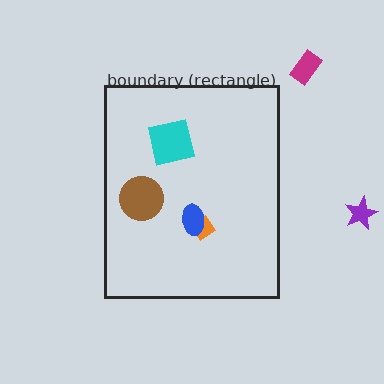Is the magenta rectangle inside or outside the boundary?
Outside.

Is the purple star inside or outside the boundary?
Outside.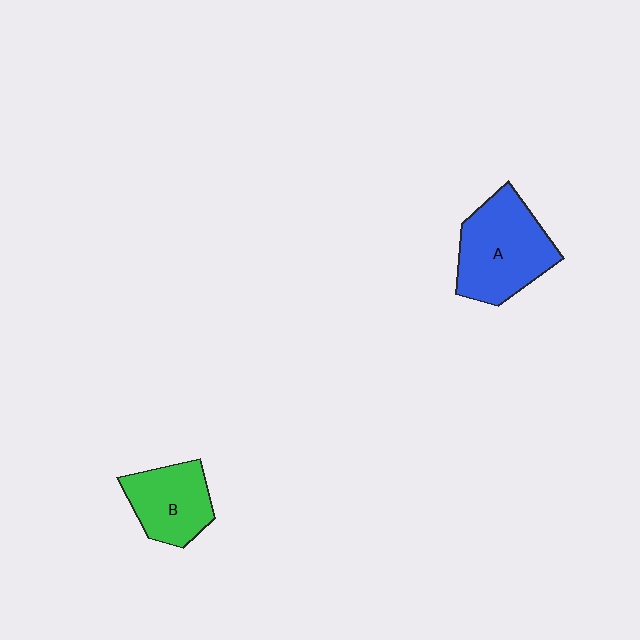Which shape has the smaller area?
Shape B (green).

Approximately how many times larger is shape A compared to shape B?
Approximately 1.4 times.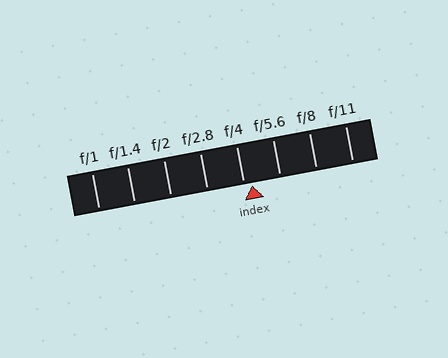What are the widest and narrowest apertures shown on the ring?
The widest aperture shown is f/1 and the narrowest is f/11.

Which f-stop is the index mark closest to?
The index mark is closest to f/4.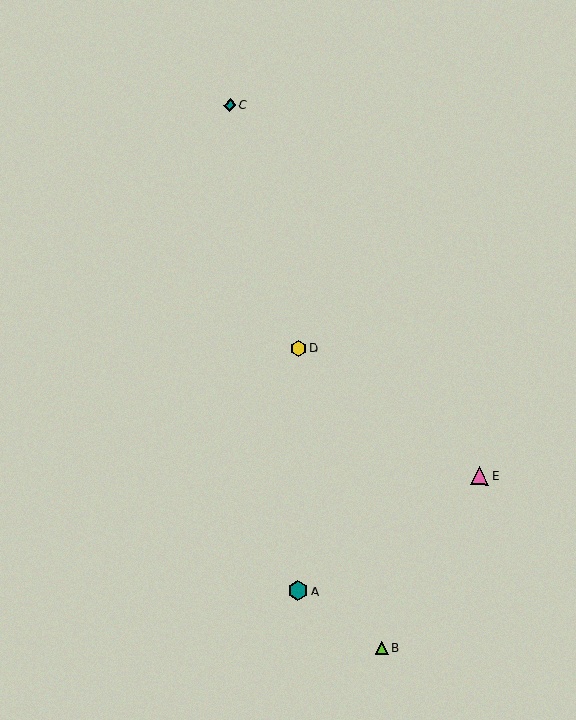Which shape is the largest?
The teal hexagon (labeled A) is the largest.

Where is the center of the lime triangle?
The center of the lime triangle is at (382, 648).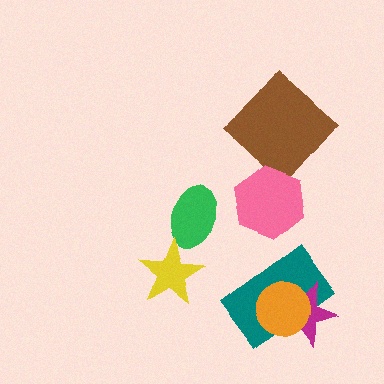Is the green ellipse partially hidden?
Yes, it is partially covered by another shape.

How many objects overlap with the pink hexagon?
0 objects overlap with the pink hexagon.